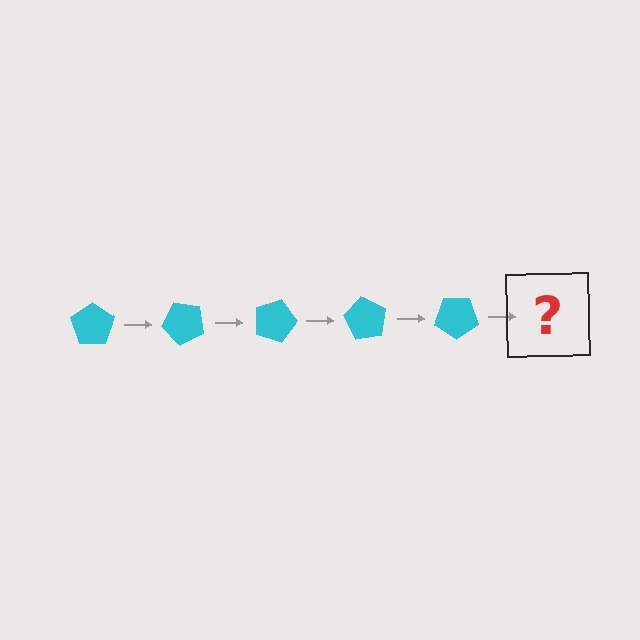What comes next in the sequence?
The next element should be a cyan pentagon rotated 225 degrees.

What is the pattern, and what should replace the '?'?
The pattern is that the pentagon rotates 45 degrees each step. The '?' should be a cyan pentagon rotated 225 degrees.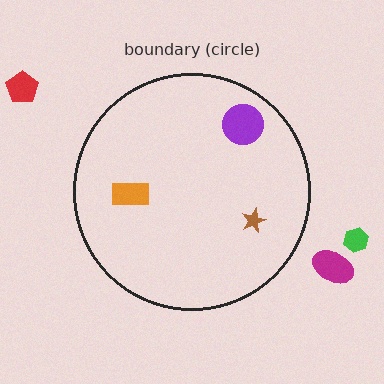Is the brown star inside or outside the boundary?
Inside.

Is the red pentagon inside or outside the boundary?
Outside.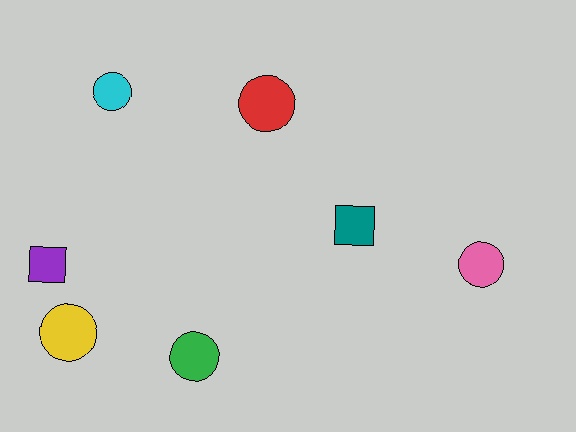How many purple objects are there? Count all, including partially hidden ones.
There is 1 purple object.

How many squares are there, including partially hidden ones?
There are 2 squares.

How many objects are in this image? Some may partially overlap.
There are 7 objects.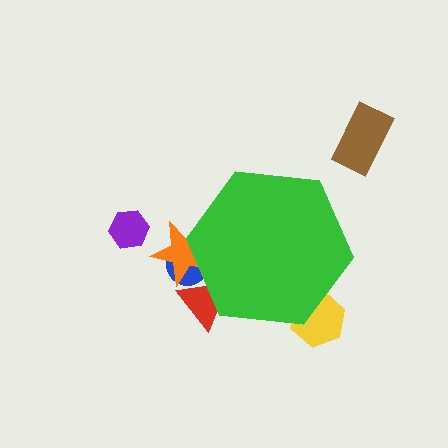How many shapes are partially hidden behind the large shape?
4 shapes are partially hidden.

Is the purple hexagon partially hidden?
No, the purple hexagon is fully visible.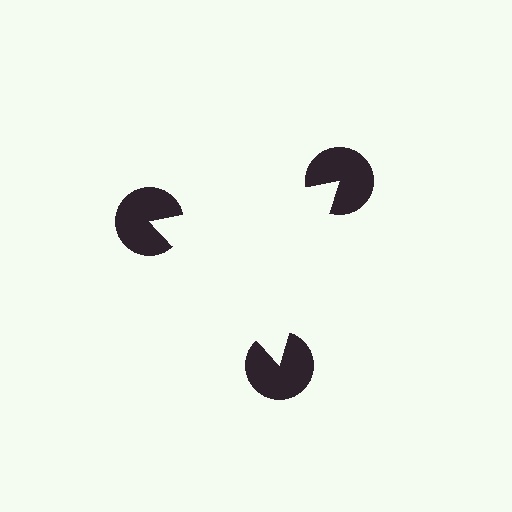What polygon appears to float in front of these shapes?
An illusory triangle — its edges are inferred from the aligned wedge cuts in the pac-man discs, not physically drawn.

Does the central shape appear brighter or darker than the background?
It typically appears slightly brighter than the background, even though no actual brightness change is drawn.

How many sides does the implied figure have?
3 sides.